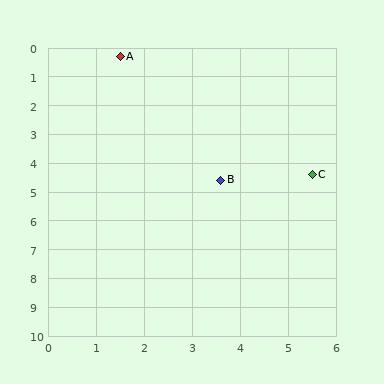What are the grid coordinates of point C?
Point C is at approximately (5.5, 4.4).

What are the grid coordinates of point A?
Point A is at approximately (1.5, 0.3).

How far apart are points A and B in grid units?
Points A and B are about 4.8 grid units apart.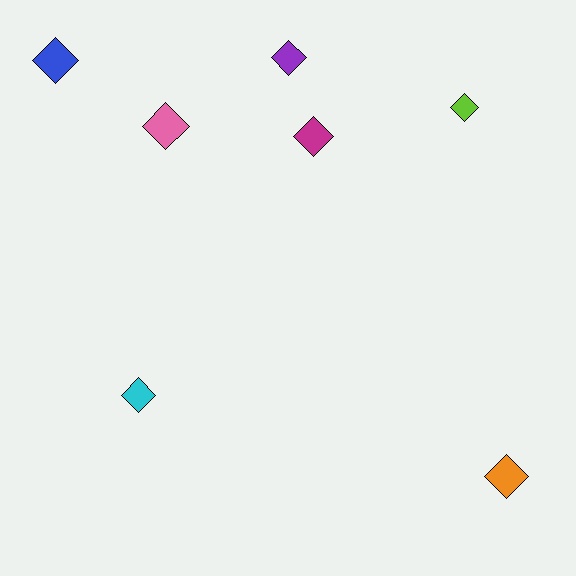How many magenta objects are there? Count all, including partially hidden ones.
There is 1 magenta object.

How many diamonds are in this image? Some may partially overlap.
There are 7 diamonds.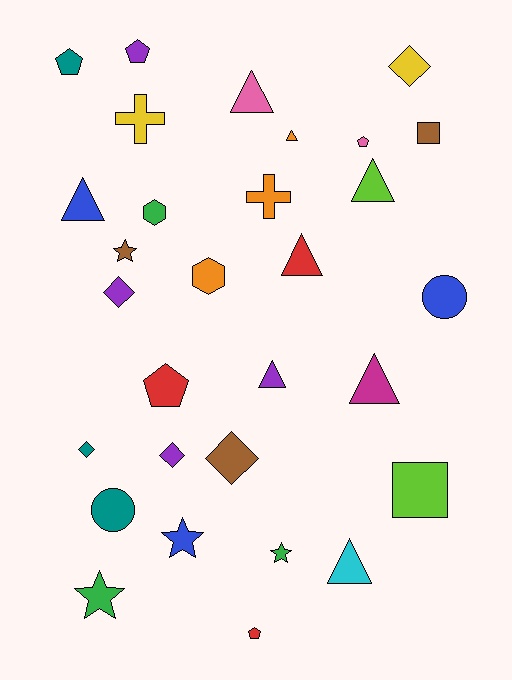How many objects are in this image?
There are 30 objects.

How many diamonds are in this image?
There are 5 diamonds.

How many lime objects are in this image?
There are 2 lime objects.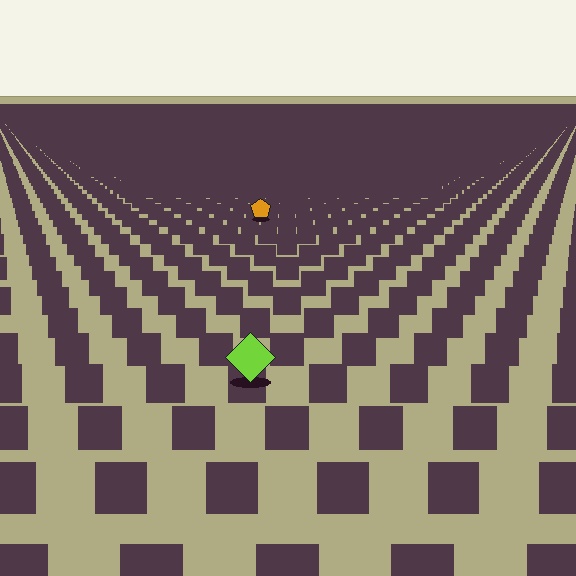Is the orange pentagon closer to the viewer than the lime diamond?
No. The lime diamond is closer — you can tell from the texture gradient: the ground texture is coarser near it.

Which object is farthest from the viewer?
The orange pentagon is farthest from the viewer. It appears smaller and the ground texture around it is denser.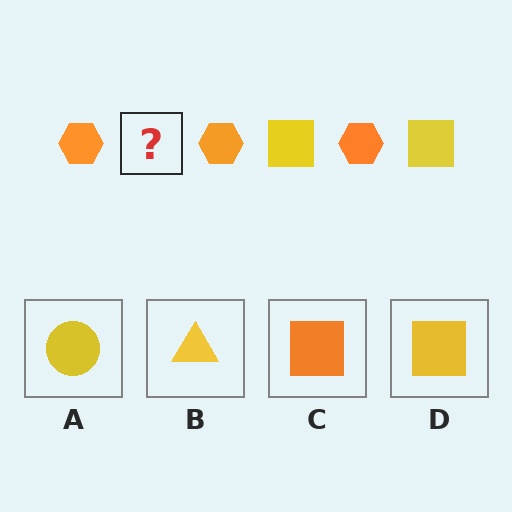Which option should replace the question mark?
Option D.